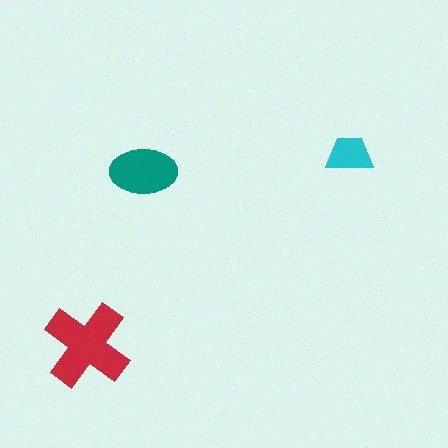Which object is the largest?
The red cross.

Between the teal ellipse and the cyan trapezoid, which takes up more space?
The teal ellipse.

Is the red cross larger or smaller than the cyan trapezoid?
Larger.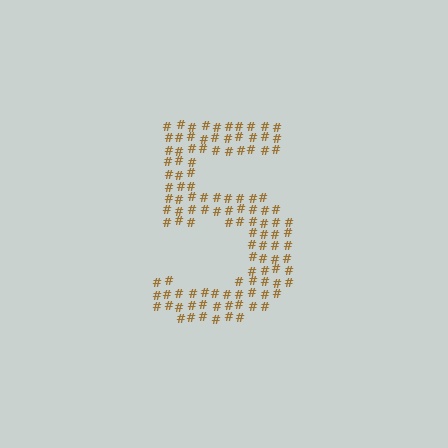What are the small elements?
The small elements are hash symbols.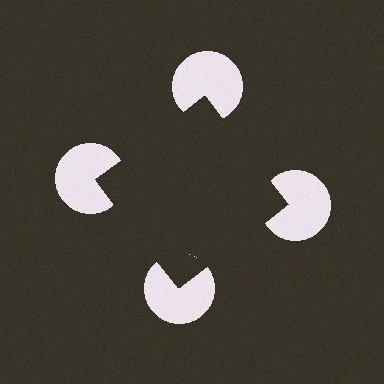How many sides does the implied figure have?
4 sides.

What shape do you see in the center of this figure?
An illusory square — its edges are inferred from the aligned wedge cuts in the pac-man discs, not physically drawn.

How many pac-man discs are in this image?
There are 4 — one at each vertex of the illusory square.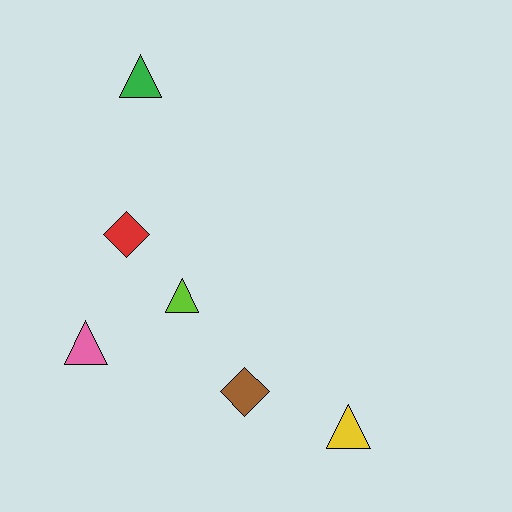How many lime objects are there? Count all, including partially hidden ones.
There is 1 lime object.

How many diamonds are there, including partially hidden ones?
There are 2 diamonds.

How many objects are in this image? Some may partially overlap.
There are 6 objects.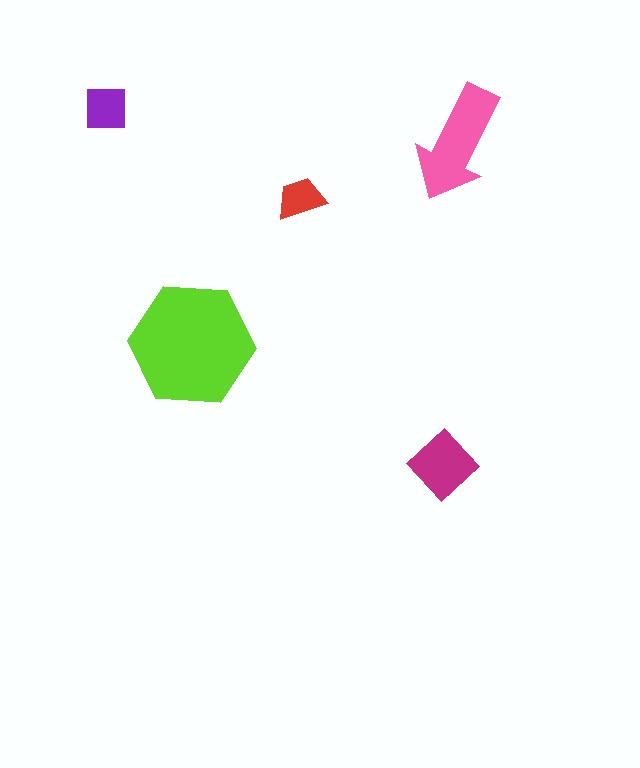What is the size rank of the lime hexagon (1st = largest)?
1st.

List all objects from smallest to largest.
The red trapezoid, the purple square, the magenta diamond, the pink arrow, the lime hexagon.